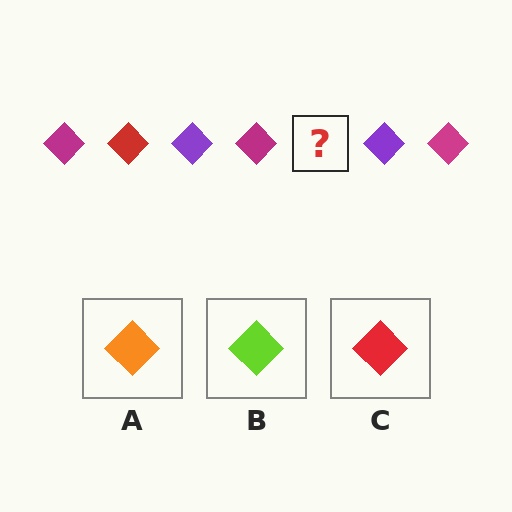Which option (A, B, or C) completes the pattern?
C.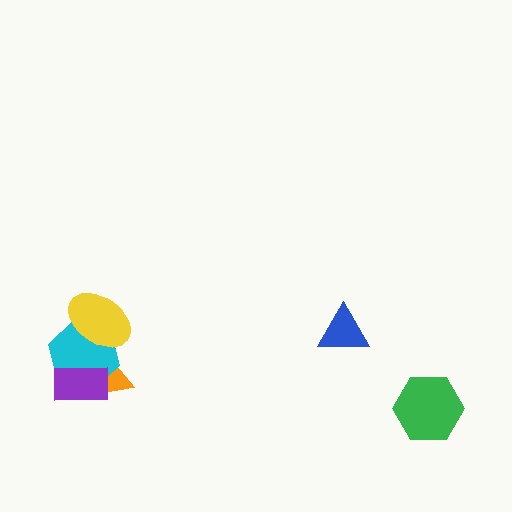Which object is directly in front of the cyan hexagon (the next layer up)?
The purple rectangle is directly in front of the cyan hexagon.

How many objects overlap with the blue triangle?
0 objects overlap with the blue triangle.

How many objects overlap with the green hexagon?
0 objects overlap with the green hexagon.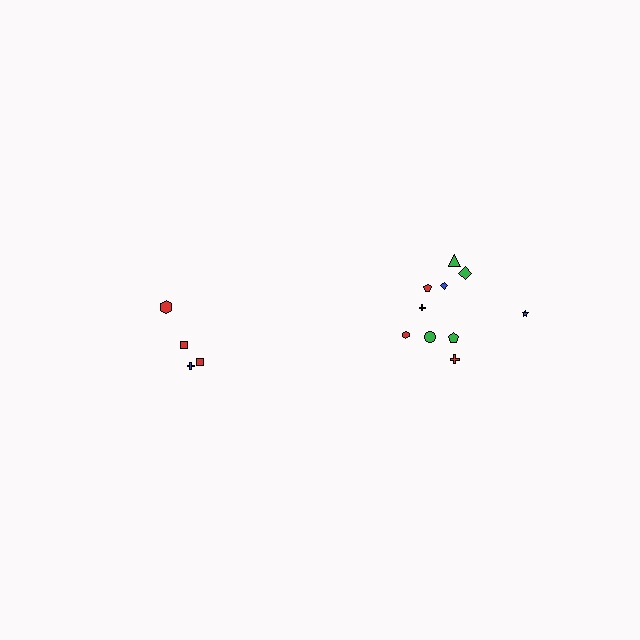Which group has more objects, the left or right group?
The right group.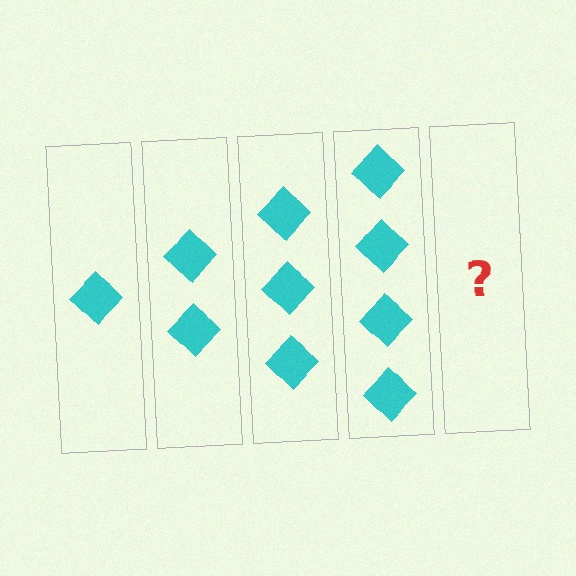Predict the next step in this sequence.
The next step is 5 diamonds.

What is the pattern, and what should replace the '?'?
The pattern is that each step adds one more diamond. The '?' should be 5 diamonds.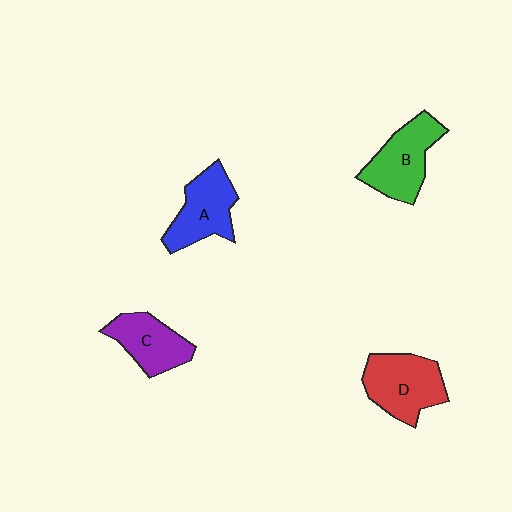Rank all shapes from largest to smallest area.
From largest to smallest: D (red), B (green), A (blue), C (purple).